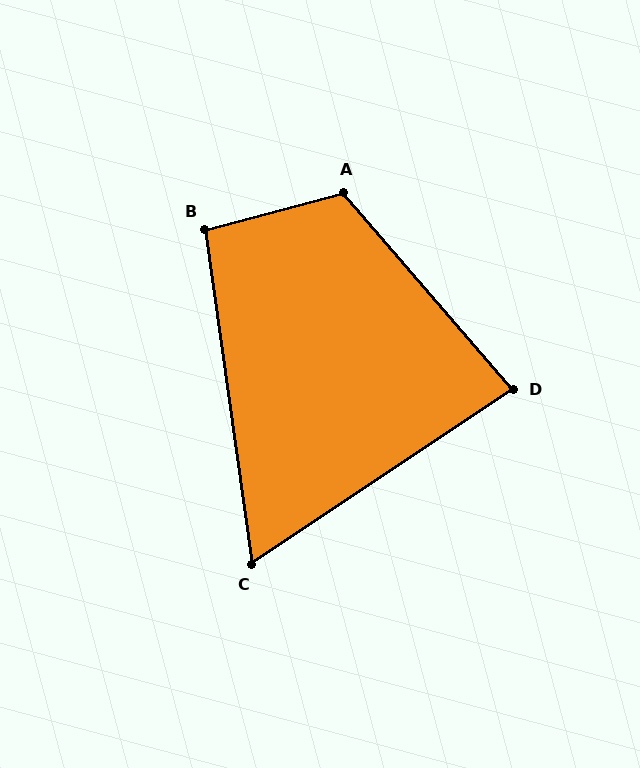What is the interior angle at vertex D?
Approximately 83 degrees (acute).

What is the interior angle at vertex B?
Approximately 97 degrees (obtuse).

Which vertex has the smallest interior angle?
C, at approximately 64 degrees.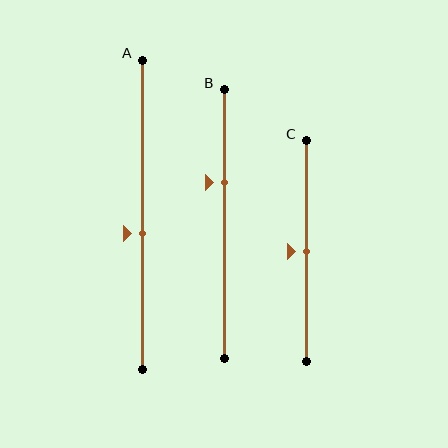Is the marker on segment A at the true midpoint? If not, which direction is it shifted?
No, the marker on segment A is shifted downward by about 6% of the segment length.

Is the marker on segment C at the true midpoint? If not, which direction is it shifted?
Yes, the marker on segment C is at the true midpoint.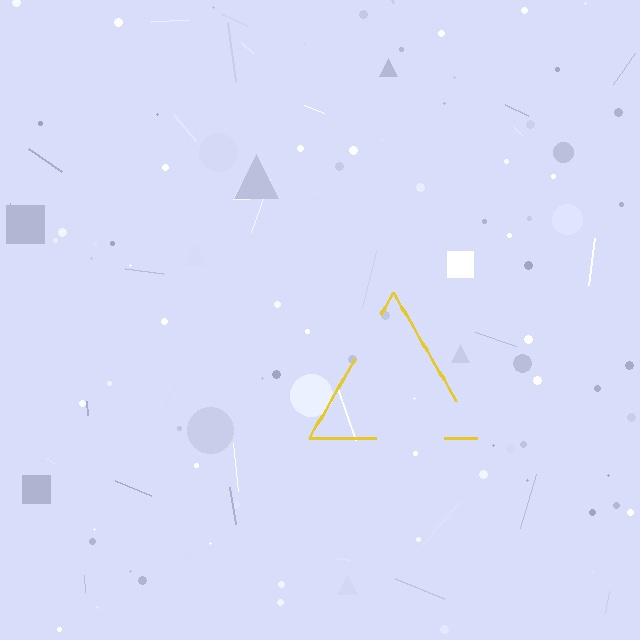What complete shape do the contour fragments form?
The contour fragments form a triangle.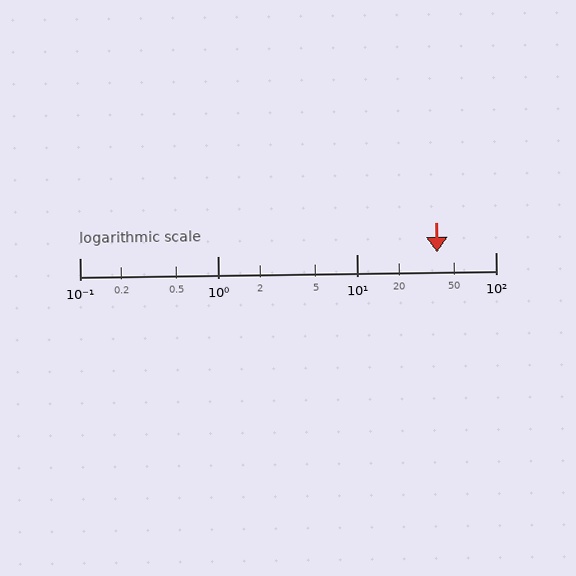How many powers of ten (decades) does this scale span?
The scale spans 3 decades, from 0.1 to 100.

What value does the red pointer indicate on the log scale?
The pointer indicates approximately 38.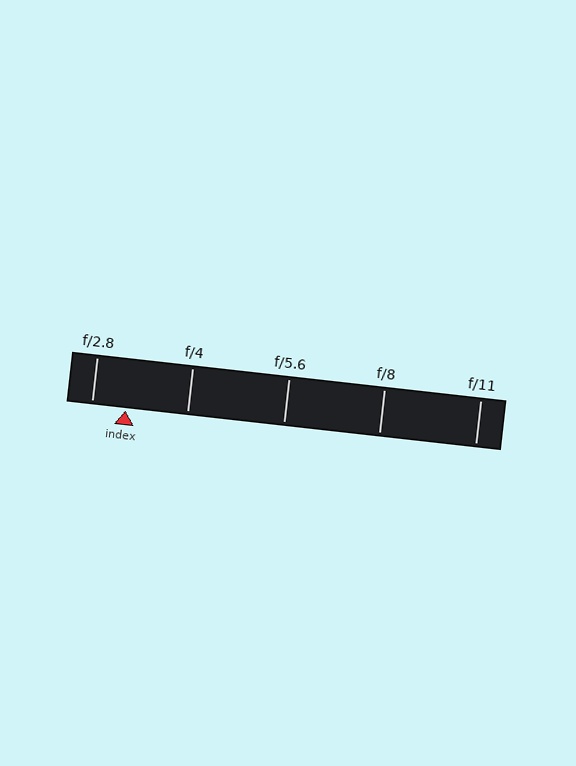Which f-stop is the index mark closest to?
The index mark is closest to f/2.8.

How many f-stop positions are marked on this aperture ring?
There are 5 f-stop positions marked.